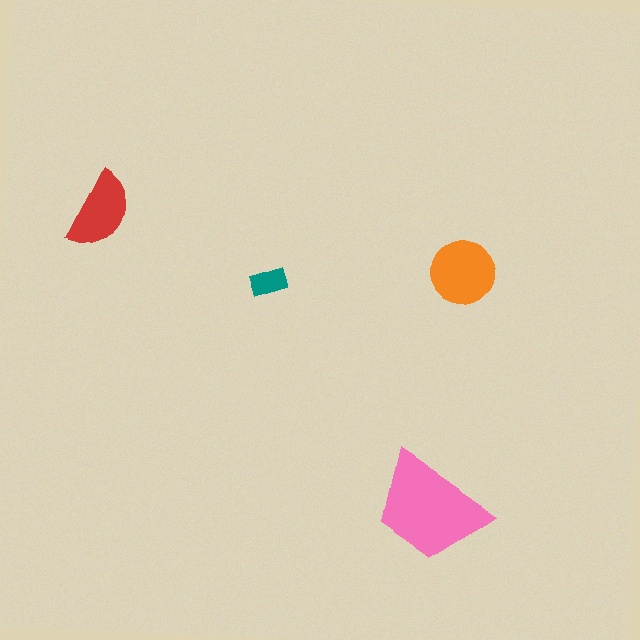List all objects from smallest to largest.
The teal rectangle, the red semicircle, the orange circle, the pink trapezoid.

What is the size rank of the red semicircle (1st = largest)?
3rd.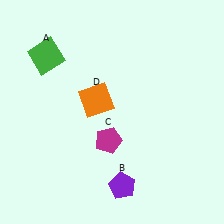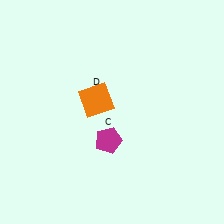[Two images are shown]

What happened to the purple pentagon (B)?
The purple pentagon (B) was removed in Image 2. It was in the bottom-right area of Image 1.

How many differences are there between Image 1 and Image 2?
There are 2 differences between the two images.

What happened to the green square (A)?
The green square (A) was removed in Image 2. It was in the top-left area of Image 1.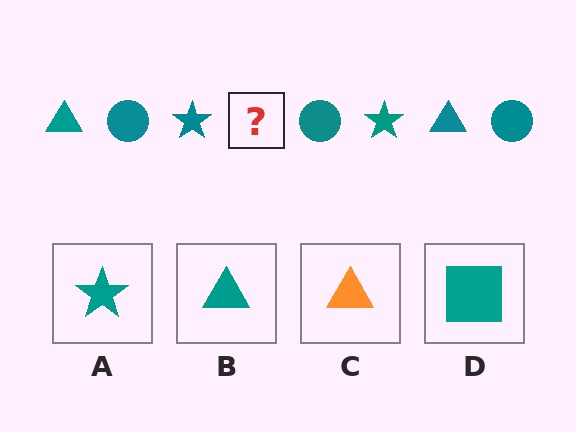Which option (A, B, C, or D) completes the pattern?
B.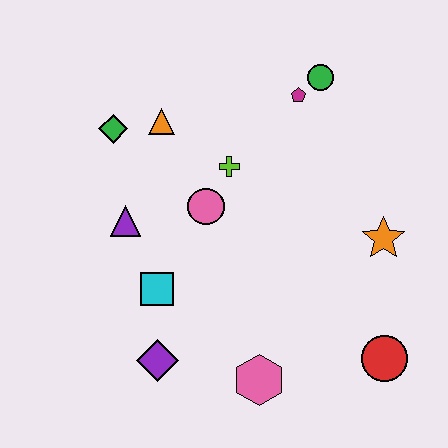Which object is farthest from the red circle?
The green diamond is farthest from the red circle.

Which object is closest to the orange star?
The red circle is closest to the orange star.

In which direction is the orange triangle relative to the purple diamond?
The orange triangle is above the purple diamond.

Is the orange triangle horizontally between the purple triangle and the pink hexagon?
Yes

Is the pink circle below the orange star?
No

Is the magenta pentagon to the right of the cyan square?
Yes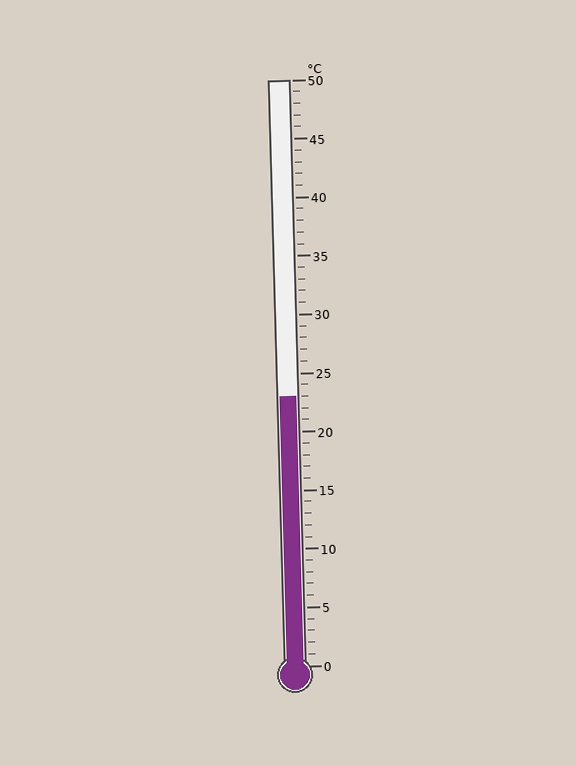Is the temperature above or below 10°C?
The temperature is above 10°C.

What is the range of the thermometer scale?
The thermometer scale ranges from 0°C to 50°C.